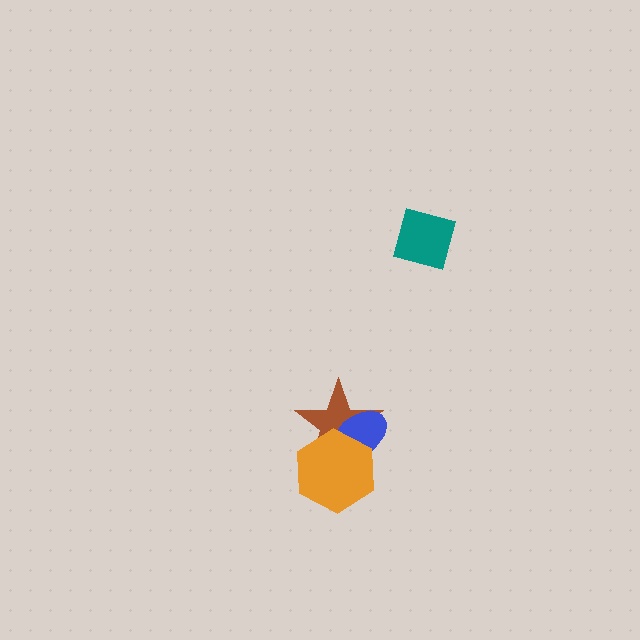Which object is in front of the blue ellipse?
The orange hexagon is in front of the blue ellipse.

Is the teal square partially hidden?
No, no other shape covers it.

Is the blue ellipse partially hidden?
Yes, it is partially covered by another shape.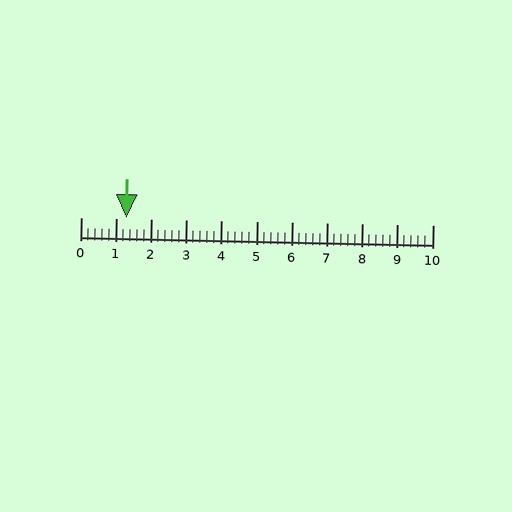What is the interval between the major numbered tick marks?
The major tick marks are spaced 1 units apart.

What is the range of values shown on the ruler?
The ruler shows values from 0 to 10.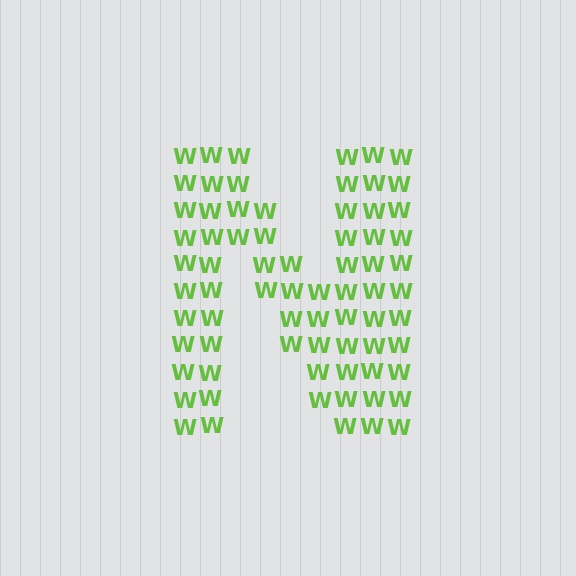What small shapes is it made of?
It is made of small letter W's.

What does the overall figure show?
The overall figure shows the letter N.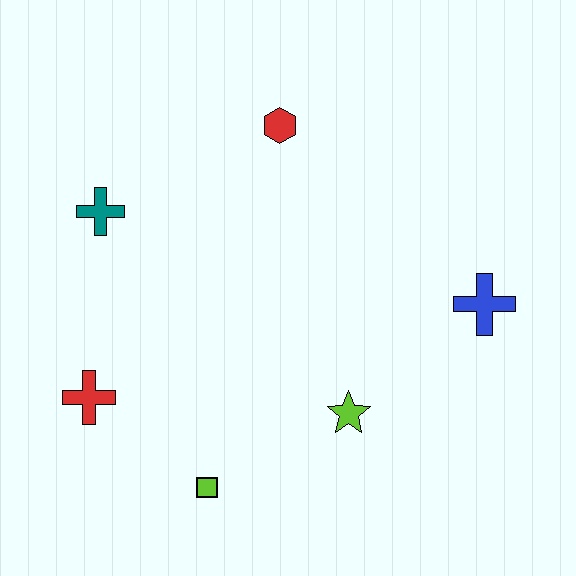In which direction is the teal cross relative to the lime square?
The teal cross is above the lime square.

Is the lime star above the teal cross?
No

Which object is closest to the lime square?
The red cross is closest to the lime square.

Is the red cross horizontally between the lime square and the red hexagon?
No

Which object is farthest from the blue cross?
The red cross is farthest from the blue cross.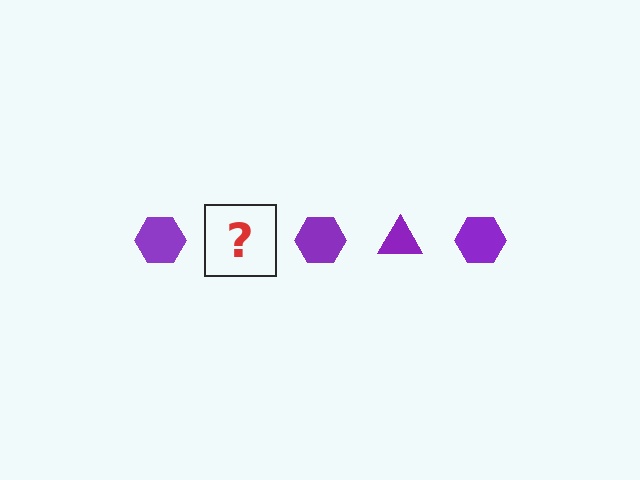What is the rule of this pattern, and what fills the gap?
The rule is that the pattern cycles through hexagon, triangle shapes in purple. The gap should be filled with a purple triangle.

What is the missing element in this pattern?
The missing element is a purple triangle.